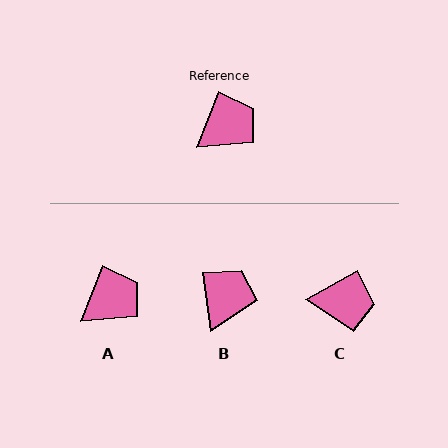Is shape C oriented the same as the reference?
No, it is off by about 39 degrees.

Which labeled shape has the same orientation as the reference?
A.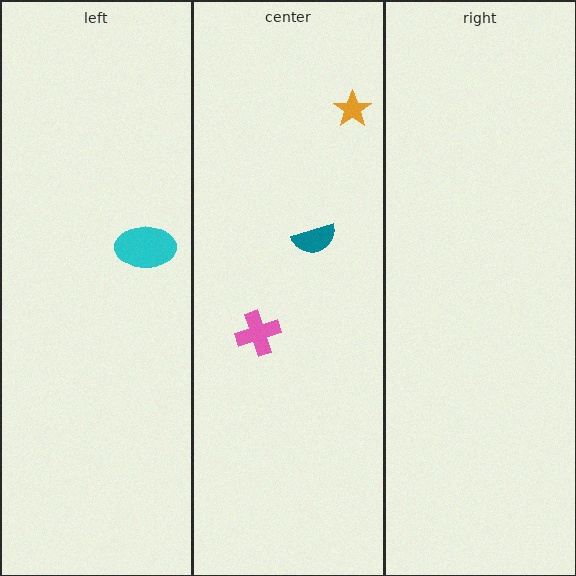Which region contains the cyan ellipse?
The left region.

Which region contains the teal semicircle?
The center region.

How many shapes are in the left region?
1.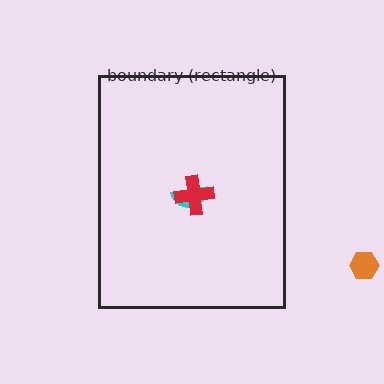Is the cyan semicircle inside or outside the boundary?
Inside.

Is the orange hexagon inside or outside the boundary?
Outside.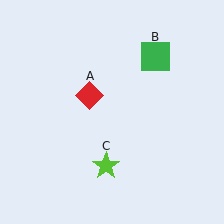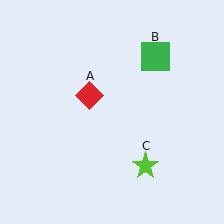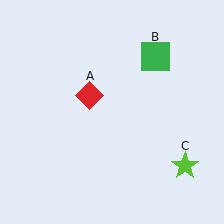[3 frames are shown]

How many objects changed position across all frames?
1 object changed position: lime star (object C).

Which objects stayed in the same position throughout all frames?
Red diamond (object A) and green square (object B) remained stationary.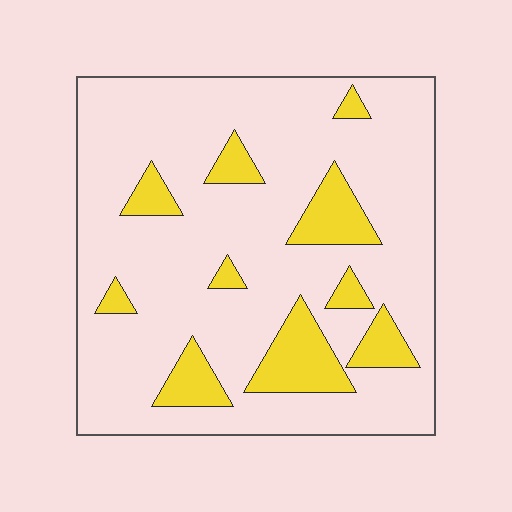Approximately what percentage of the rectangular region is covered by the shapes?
Approximately 15%.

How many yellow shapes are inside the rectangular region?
10.